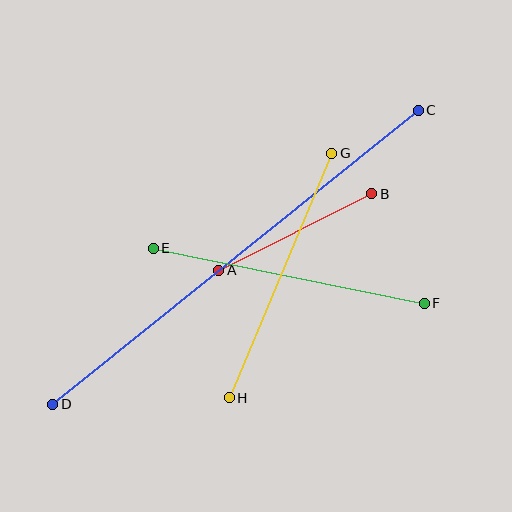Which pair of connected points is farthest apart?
Points C and D are farthest apart.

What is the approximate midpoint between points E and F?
The midpoint is at approximately (289, 276) pixels.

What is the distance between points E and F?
The distance is approximately 277 pixels.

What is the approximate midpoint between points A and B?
The midpoint is at approximately (295, 232) pixels.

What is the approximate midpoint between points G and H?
The midpoint is at approximately (280, 276) pixels.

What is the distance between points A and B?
The distance is approximately 171 pixels.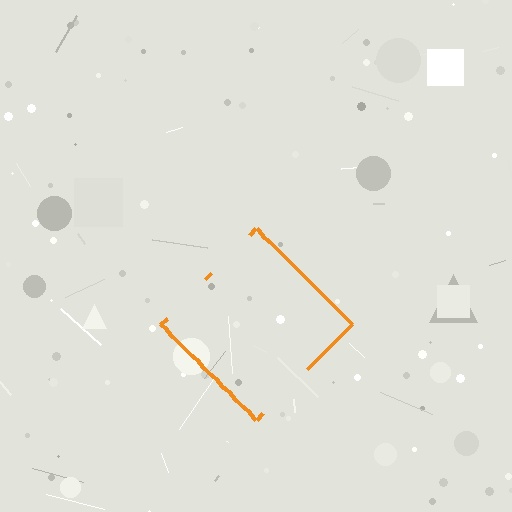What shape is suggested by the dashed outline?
The dashed outline suggests a diamond.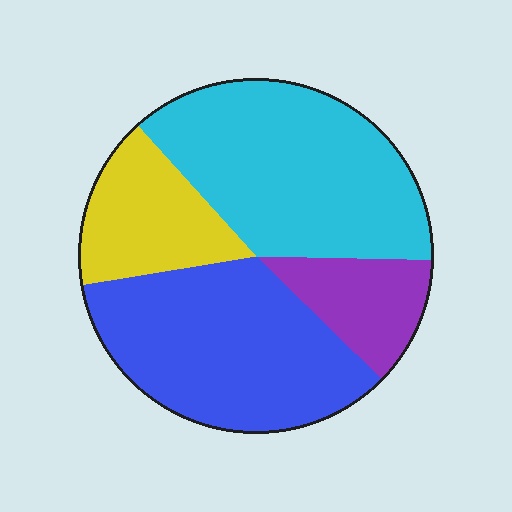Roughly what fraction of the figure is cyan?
Cyan covers 37% of the figure.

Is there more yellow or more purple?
Yellow.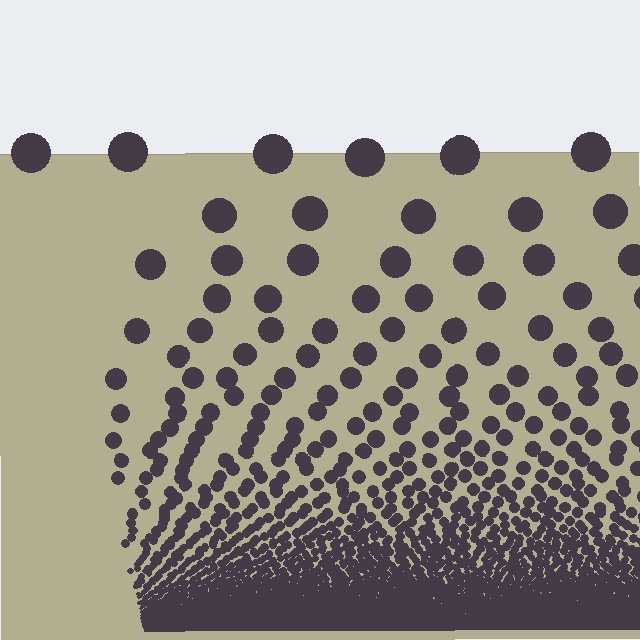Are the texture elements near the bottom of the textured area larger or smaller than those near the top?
Smaller. The gradient is inverted — elements near the bottom are smaller and denser.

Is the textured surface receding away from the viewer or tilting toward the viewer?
The surface appears to tilt toward the viewer. Texture elements get larger and sparser toward the top.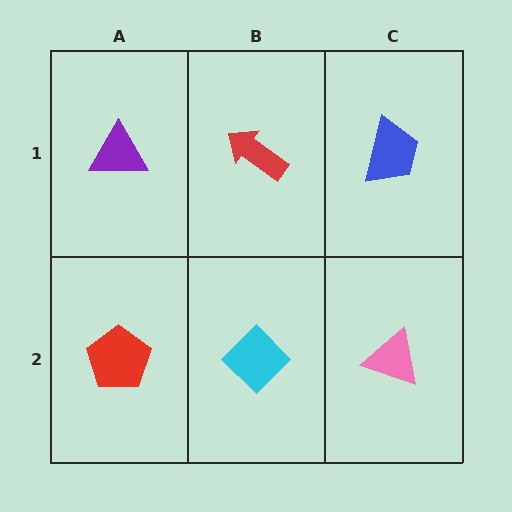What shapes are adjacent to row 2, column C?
A blue trapezoid (row 1, column C), a cyan diamond (row 2, column B).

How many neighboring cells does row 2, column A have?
2.